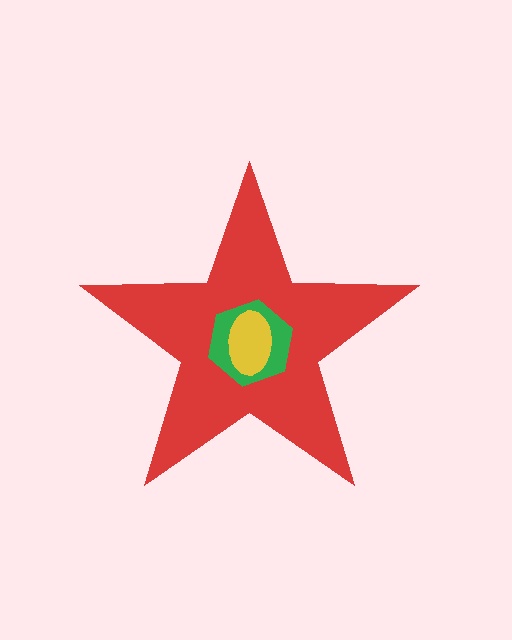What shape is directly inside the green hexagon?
The yellow ellipse.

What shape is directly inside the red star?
The green hexagon.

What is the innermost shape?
The yellow ellipse.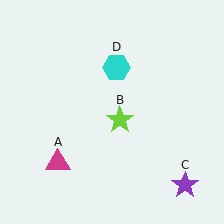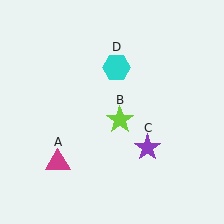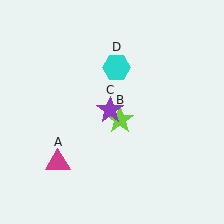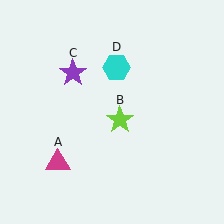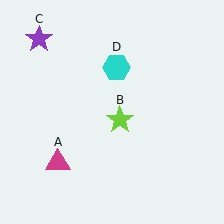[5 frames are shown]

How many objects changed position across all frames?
1 object changed position: purple star (object C).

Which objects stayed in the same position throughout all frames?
Magenta triangle (object A) and lime star (object B) and cyan hexagon (object D) remained stationary.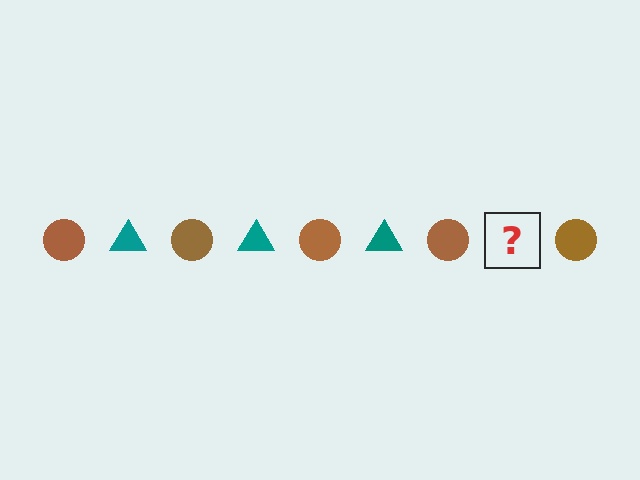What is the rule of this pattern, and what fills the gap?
The rule is that the pattern alternates between brown circle and teal triangle. The gap should be filled with a teal triangle.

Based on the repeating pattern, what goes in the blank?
The blank should be a teal triangle.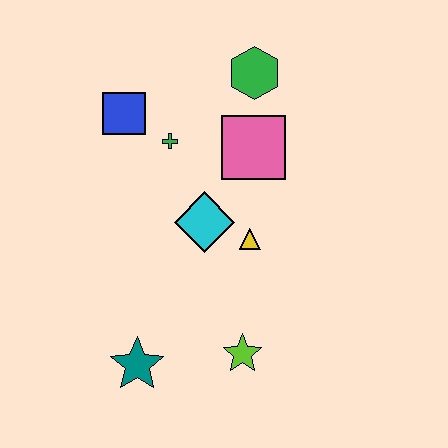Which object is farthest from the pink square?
The teal star is farthest from the pink square.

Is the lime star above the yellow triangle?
No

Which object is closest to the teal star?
The lime star is closest to the teal star.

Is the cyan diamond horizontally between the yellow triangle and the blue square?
Yes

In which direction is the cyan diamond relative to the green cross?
The cyan diamond is below the green cross.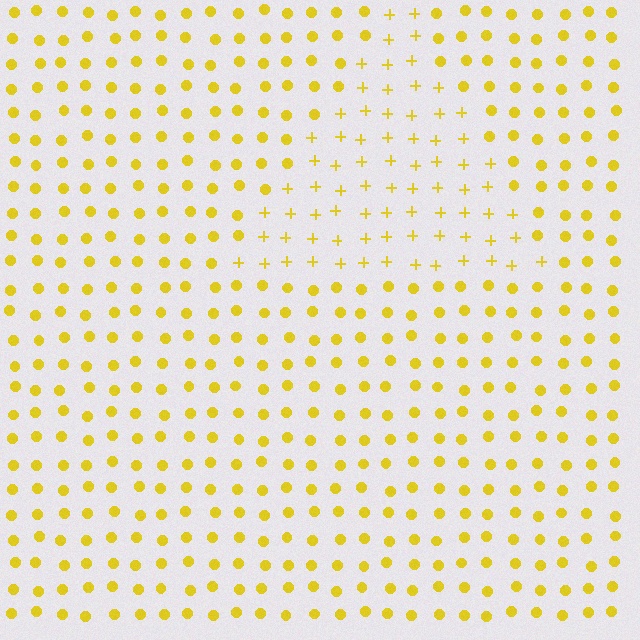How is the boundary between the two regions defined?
The boundary is defined by a change in element shape: plus signs inside vs. circles outside. All elements share the same color and spacing.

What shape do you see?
I see a triangle.